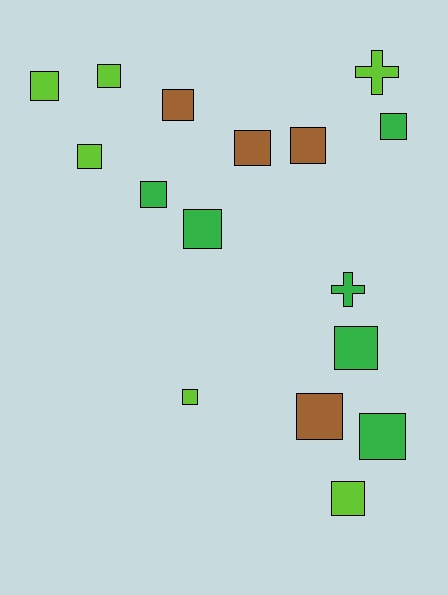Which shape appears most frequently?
Square, with 14 objects.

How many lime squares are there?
There are 5 lime squares.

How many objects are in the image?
There are 16 objects.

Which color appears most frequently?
Green, with 6 objects.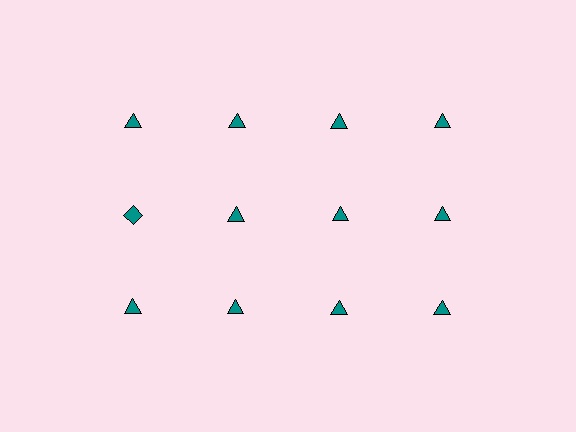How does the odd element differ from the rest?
It has a different shape: diamond instead of triangle.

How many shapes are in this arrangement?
There are 12 shapes arranged in a grid pattern.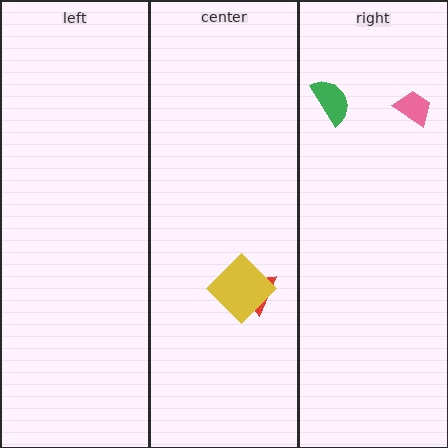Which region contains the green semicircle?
The right region.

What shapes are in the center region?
The red triangle, the yellow diamond.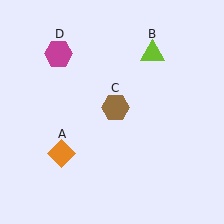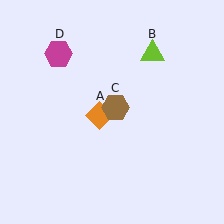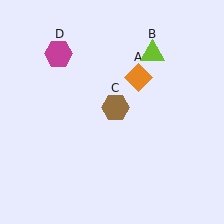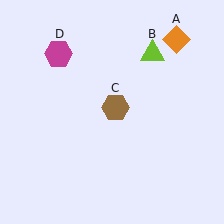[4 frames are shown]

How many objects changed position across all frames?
1 object changed position: orange diamond (object A).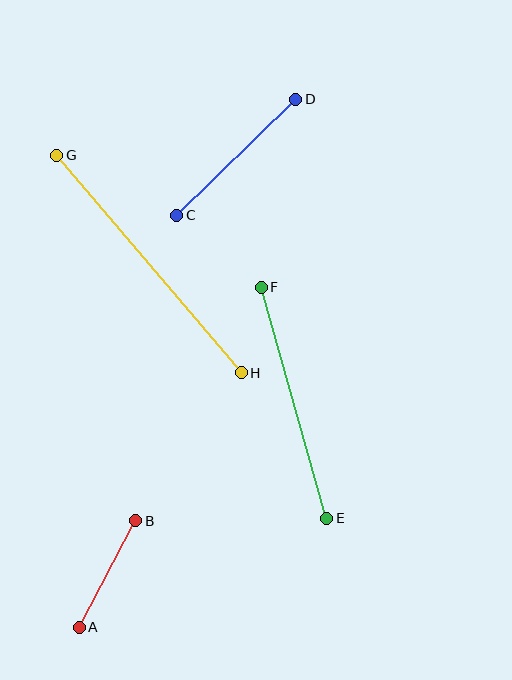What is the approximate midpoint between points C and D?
The midpoint is at approximately (236, 157) pixels.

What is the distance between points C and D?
The distance is approximately 167 pixels.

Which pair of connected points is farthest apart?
Points G and H are farthest apart.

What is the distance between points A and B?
The distance is approximately 121 pixels.